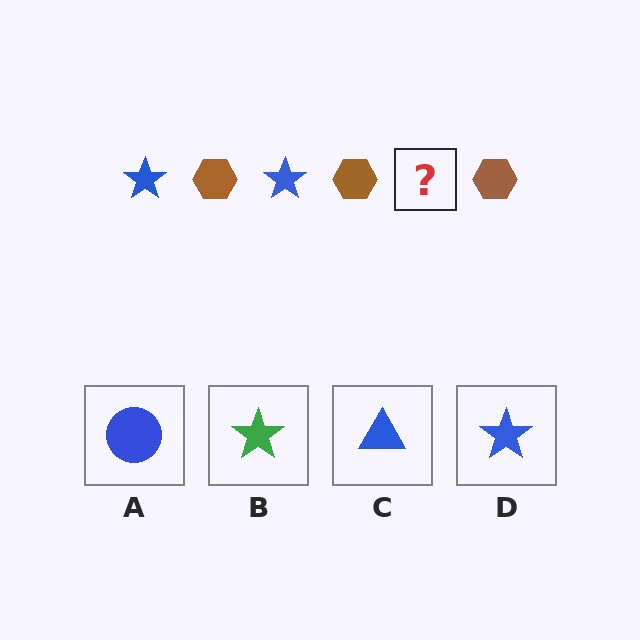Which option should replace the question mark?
Option D.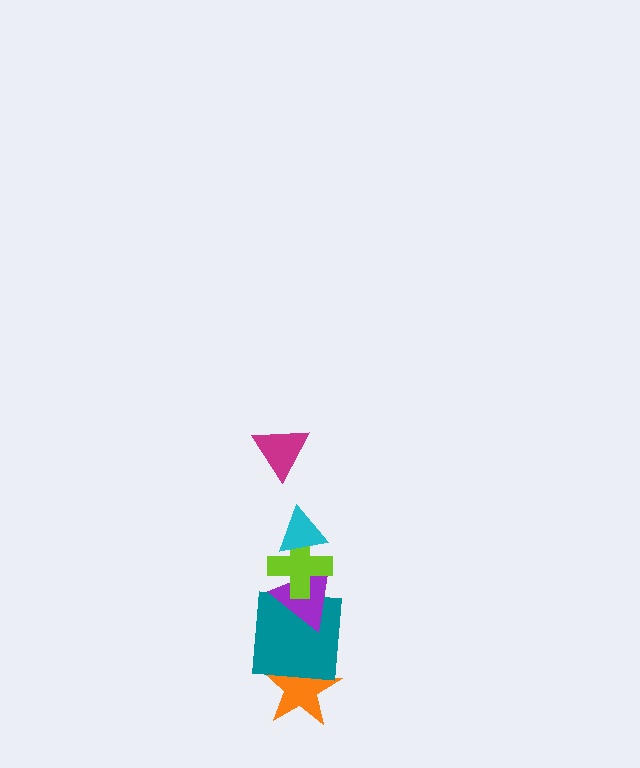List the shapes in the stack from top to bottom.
From top to bottom: the magenta triangle, the cyan triangle, the lime cross, the purple triangle, the teal square, the orange star.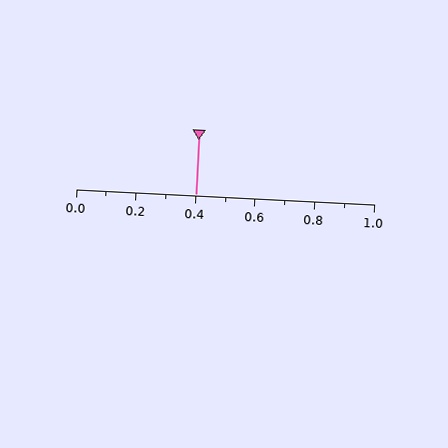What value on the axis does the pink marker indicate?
The marker indicates approximately 0.4.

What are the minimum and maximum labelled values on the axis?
The axis runs from 0.0 to 1.0.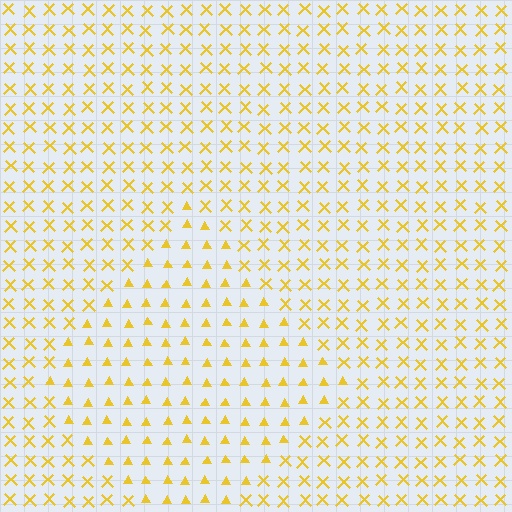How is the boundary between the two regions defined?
The boundary is defined by a change in element shape: triangles inside vs. X marks outside. All elements share the same color and spacing.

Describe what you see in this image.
The image is filled with small yellow elements arranged in a uniform grid. A diamond-shaped region contains triangles, while the surrounding area contains X marks. The boundary is defined purely by the change in element shape.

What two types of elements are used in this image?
The image uses triangles inside the diamond region and X marks outside it.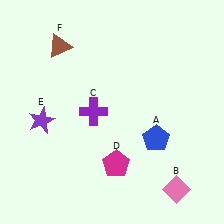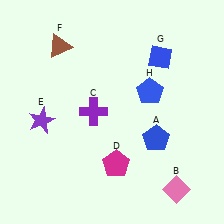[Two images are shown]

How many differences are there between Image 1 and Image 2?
There are 2 differences between the two images.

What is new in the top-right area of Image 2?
A blue pentagon (H) was added in the top-right area of Image 2.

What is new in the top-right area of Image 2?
A blue diamond (G) was added in the top-right area of Image 2.